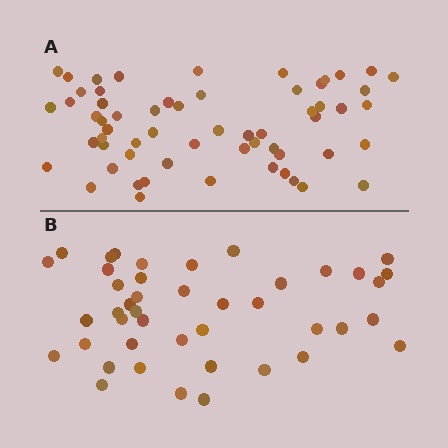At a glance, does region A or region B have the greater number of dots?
Region A (the top region) has more dots.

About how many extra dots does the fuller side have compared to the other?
Region A has approximately 15 more dots than region B.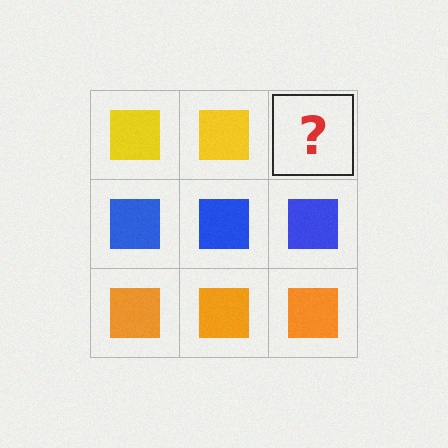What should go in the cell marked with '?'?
The missing cell should contain a yellow square.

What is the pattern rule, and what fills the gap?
The rule is that each row has a consistent color. The gap should be filled with a yellow square.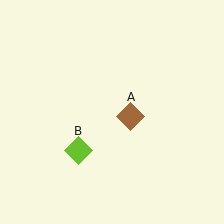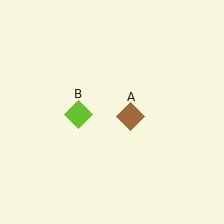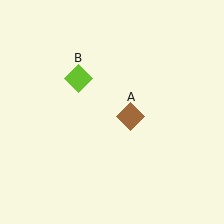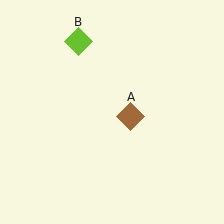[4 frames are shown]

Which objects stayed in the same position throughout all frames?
Brown diamond (object A) remained stationary.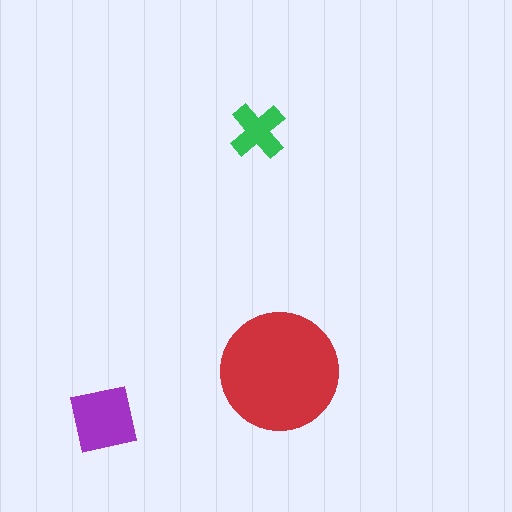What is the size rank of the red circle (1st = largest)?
1st.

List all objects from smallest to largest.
The green cross, the purple square, the red circle.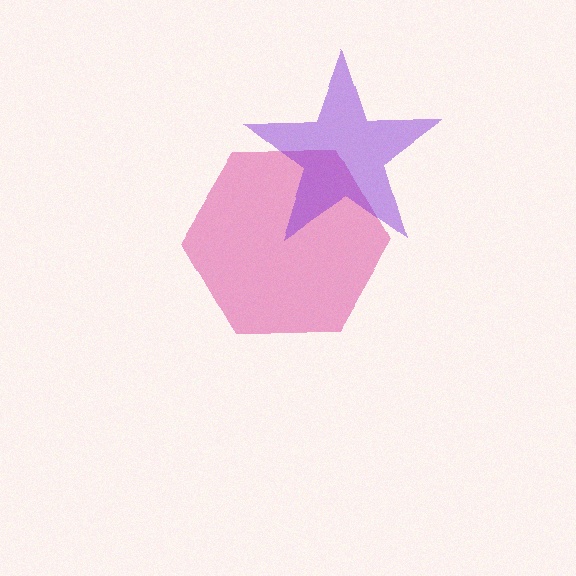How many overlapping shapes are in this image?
There are 2 overlapping shapes in the image.